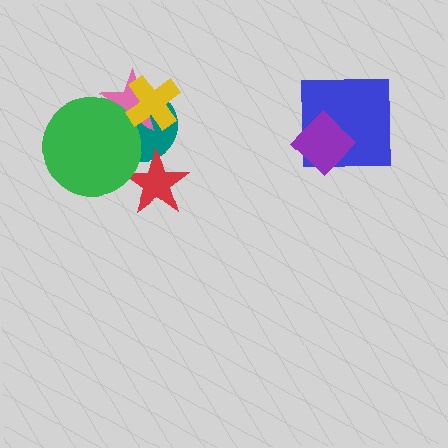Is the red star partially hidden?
Yes, it is partially covered by another shape.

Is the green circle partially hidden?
No, no other shape covers it.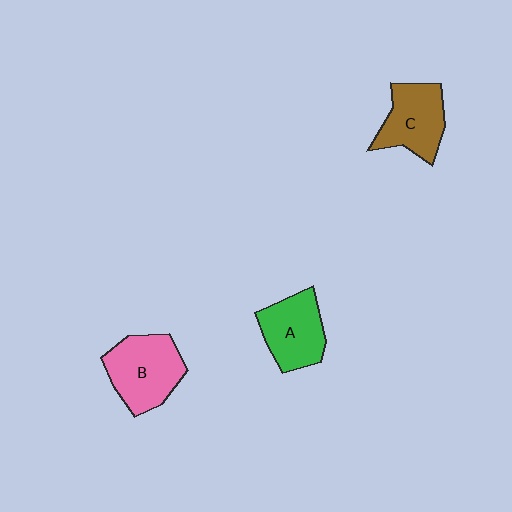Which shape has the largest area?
Shape B (pink).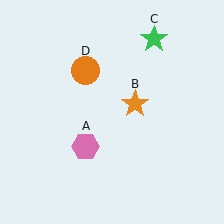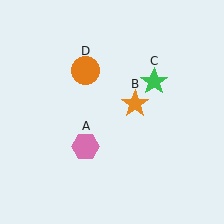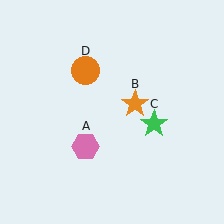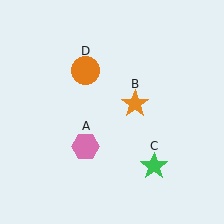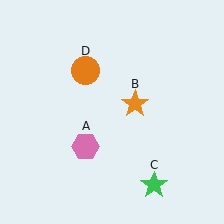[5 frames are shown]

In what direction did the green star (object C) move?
The green star (object C) moved down.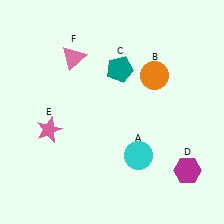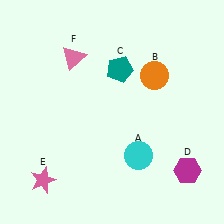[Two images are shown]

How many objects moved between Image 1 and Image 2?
1 object moved between the two images.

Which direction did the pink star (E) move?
The pink star (E) moved down.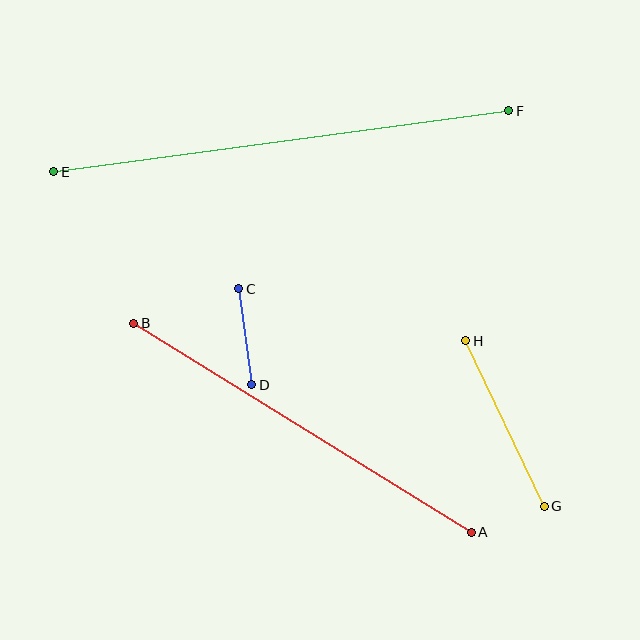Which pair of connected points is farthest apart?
Points E and F are farthest apart.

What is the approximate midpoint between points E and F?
The midpoint is at approximately (281, 141) pixels.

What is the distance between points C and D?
The distance is approximately 97 pixels.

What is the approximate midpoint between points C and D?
The midpoint is at approximately (245, 337) pixels.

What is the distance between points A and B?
The distance is approximately 397 pixels.